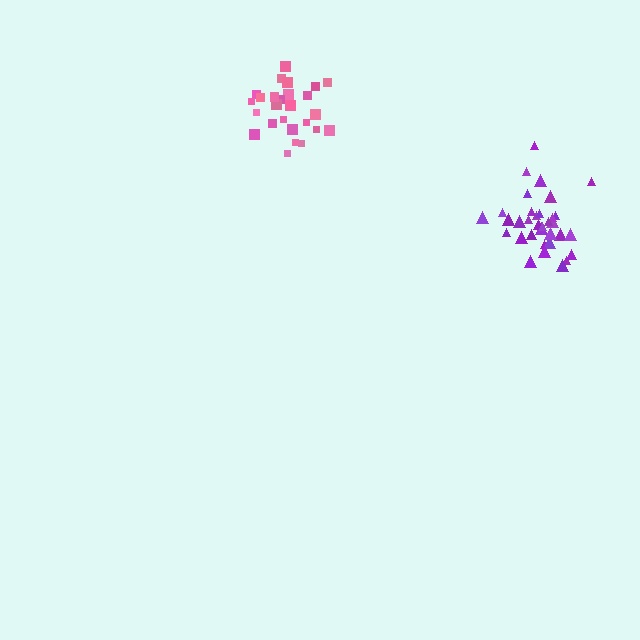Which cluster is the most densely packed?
Purple.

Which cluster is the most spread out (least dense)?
Pink.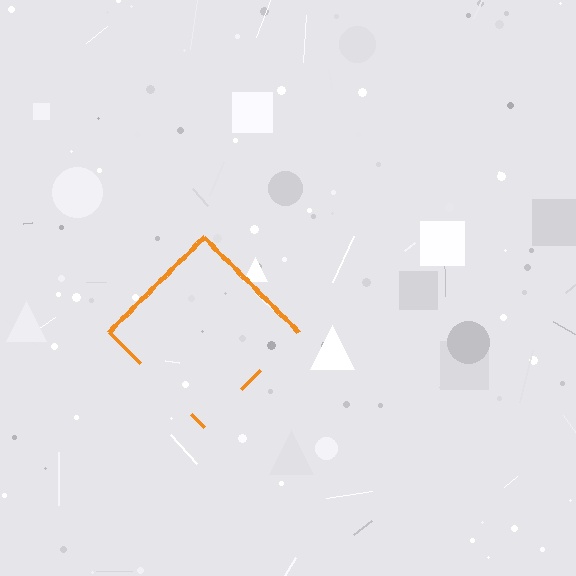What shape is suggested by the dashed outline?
The dashed outline suggests a diamond.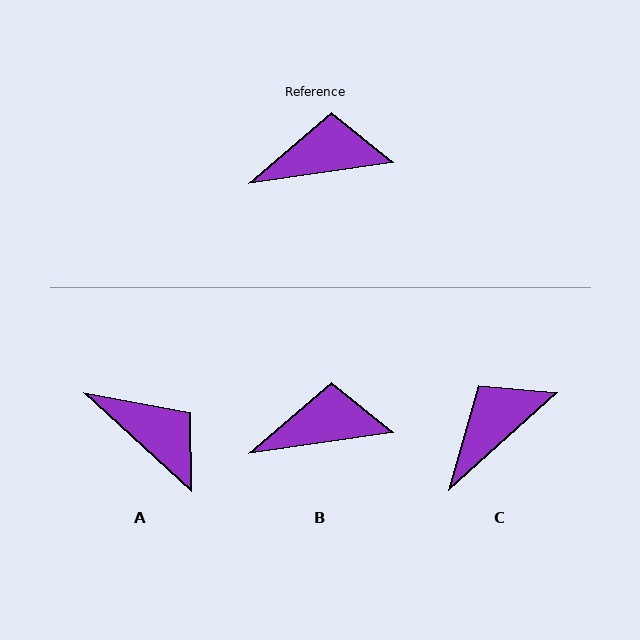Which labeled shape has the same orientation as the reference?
B.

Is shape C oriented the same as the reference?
No, it is off by about 34 degrees.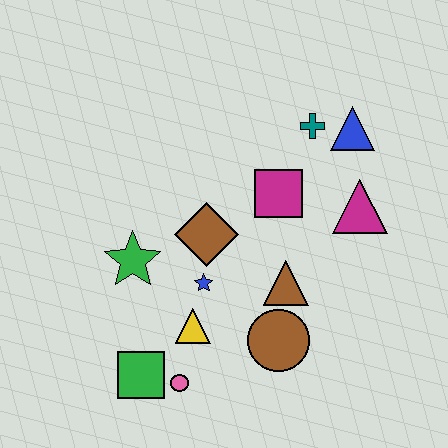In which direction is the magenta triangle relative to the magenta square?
The magenta triangle is to the right of the magenta square.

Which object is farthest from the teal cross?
The green square is farthest from the teal cross.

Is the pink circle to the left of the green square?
No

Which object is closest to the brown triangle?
The brown circle is closest to the brown triangle.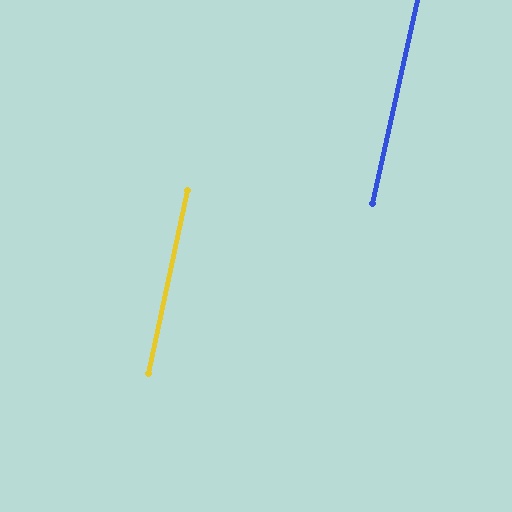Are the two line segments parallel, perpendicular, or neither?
Parallel — their directions differ by only 0.5°.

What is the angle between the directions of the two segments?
Approximately 1 degree.